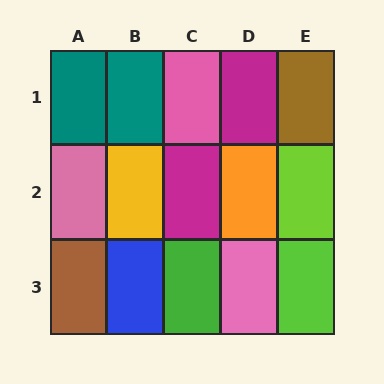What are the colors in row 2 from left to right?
Pink, yellow, magenta, orange, lime.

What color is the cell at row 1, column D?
Magenta.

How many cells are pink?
3 cells are pink.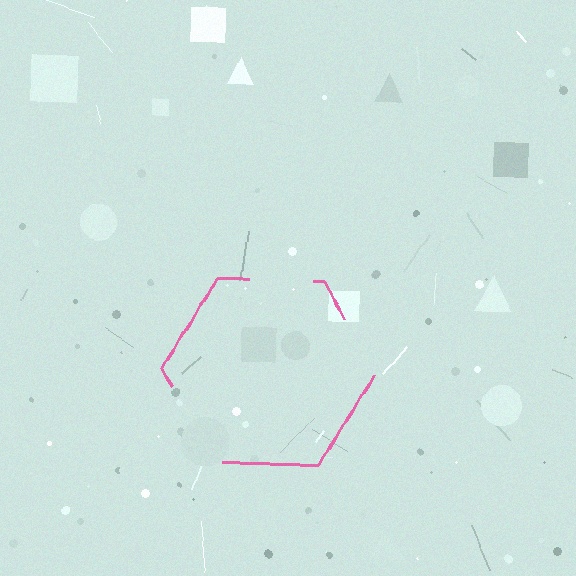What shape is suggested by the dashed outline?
The dashed outline suggests a hexagon.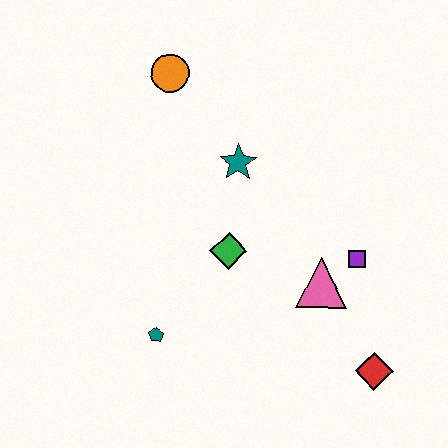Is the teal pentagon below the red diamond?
No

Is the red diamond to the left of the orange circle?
No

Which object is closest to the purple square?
The pink triangle is closest to the purple square.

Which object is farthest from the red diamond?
The orange circle is farthest from the red diamond.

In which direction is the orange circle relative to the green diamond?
The orange circle is above the green diamond.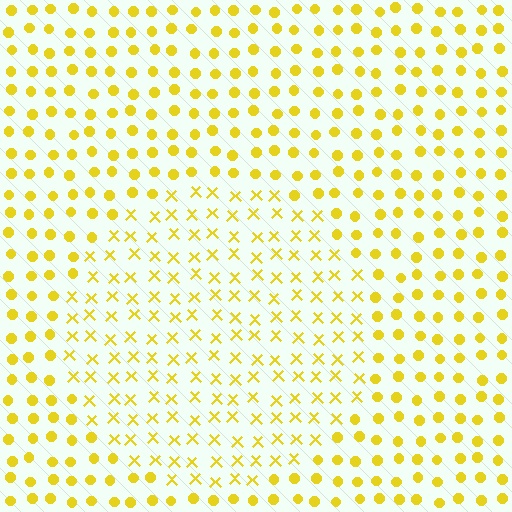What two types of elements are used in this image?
The image uses X marks inside the circle region and circles outside it.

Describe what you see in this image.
The image is filled with small yellow elements arranged in a uniform grid. A circle-shaped region contains X marks, while the surrounding area contains circles. The boundary is defined purely by the change in element shape.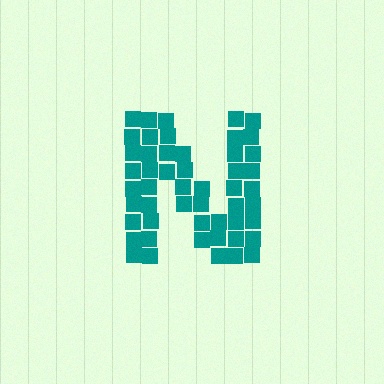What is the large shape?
The large shape is the letter N.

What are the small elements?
The small elements are squares.